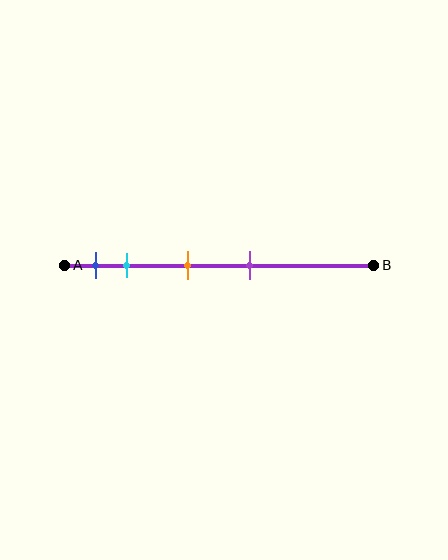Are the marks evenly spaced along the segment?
No, the marks are not evenly spaced.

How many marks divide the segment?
There are 4 marks dividing the segment.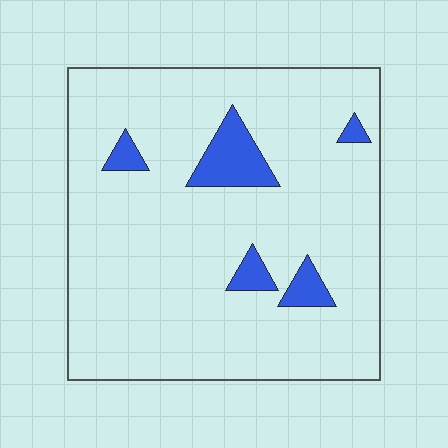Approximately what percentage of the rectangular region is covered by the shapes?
Approximately 10%.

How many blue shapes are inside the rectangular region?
5.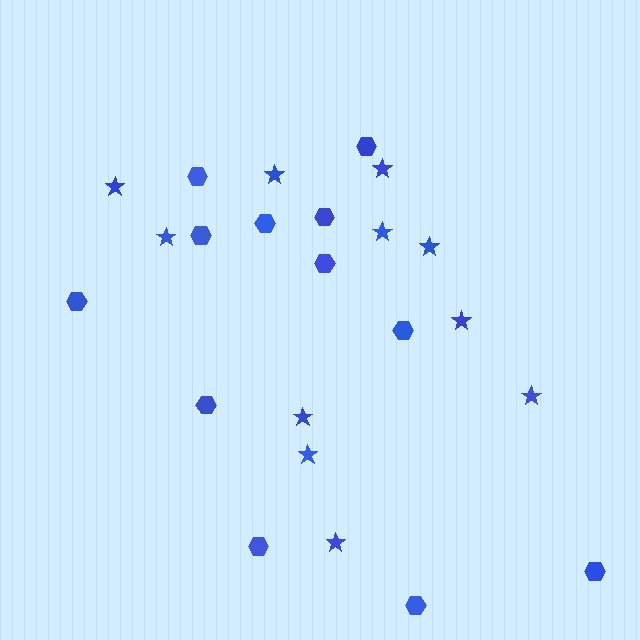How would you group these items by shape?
There are 2 groups: one group of hexagons (12) and one group of stars (11).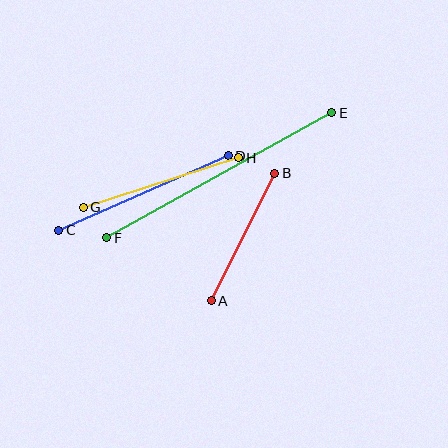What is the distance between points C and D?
The distance is approximately 185 pixels.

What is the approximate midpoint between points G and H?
The midpoint is at approximately (161, 183) pixels.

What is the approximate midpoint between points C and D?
The midpoint is at approximately (144, 193) pixels.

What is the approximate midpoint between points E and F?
The midpoint is at approximately (219, 175) pixels.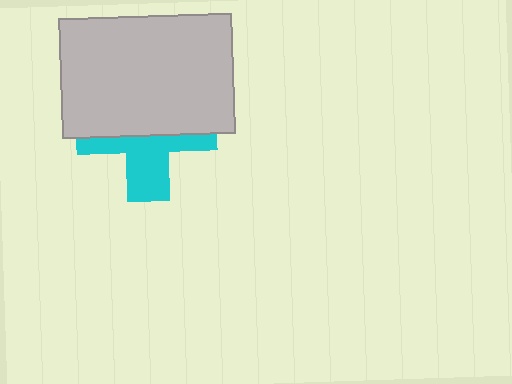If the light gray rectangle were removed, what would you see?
You would see the complete cyan cross.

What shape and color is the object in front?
The object in front is a light gray rectangle.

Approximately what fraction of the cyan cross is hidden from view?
Roughly 58% of the cyan cross is hidden behind the light gray rectangle.